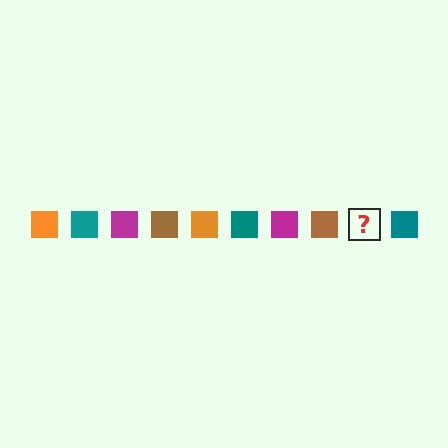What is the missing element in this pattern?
The missing element is an orange square.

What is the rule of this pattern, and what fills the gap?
The rule is that the pattern cycles through orange, teal, magenta, brown squares. The gap should be filled with an orange square.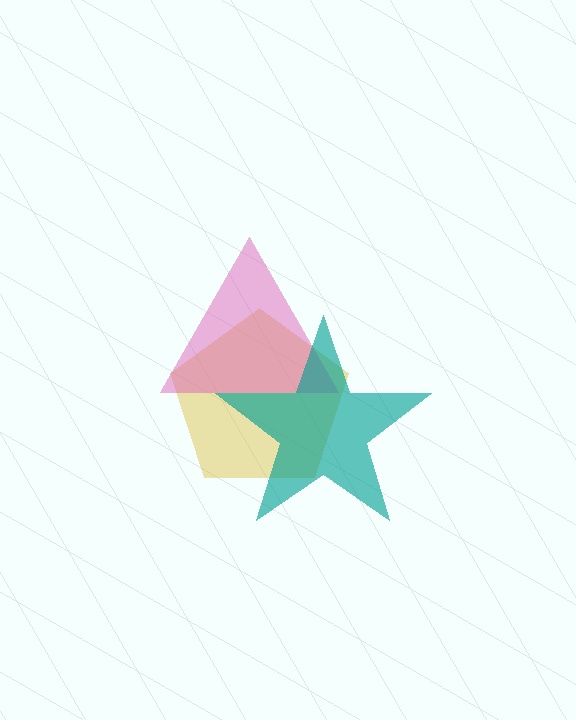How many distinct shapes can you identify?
There are 3 distinct shapes: a yellow pentagon, a pink triangle, a teal star.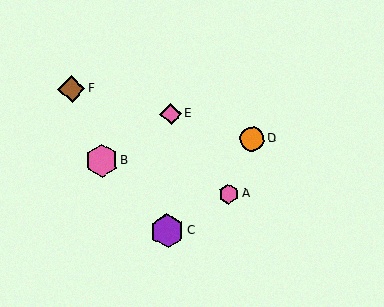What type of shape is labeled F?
Shape F is a brown diamond.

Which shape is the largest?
The purple hexagon (labeled C) is the largest.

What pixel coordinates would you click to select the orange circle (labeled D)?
Click at (252, 139) to select the orange circle D.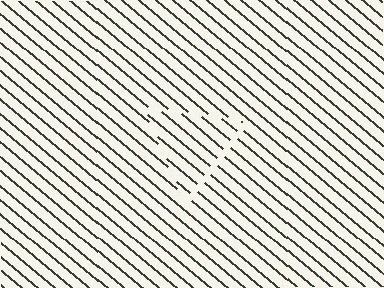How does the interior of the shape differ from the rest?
The interior of the shape contains the same grating, shifted by half a period — the contour is defined by the phase discontinuity where line-ends from the inner and outer gratings abut.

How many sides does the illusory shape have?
3 sides — the line-ends trace a triangle.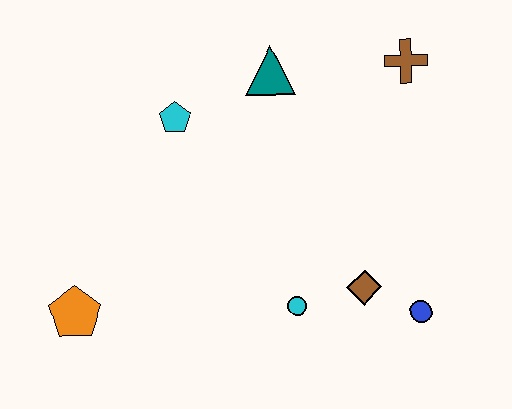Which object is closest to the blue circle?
The brown diamond is closest to the blue circle.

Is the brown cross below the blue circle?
No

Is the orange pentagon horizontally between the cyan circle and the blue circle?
No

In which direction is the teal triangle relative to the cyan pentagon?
The teal triangle is to the right of the cyan pentagon.